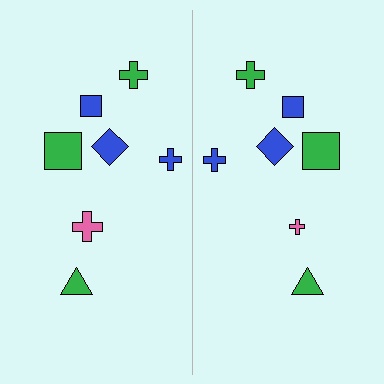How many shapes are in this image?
There are 14 shapes in this image.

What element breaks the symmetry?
The pink cross on the right side has a different size than its mirror counterpart.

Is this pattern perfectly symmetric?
No, the pattern is not perfectly symmetric. The pink cross on the right side has a different size than its mirror counterpart.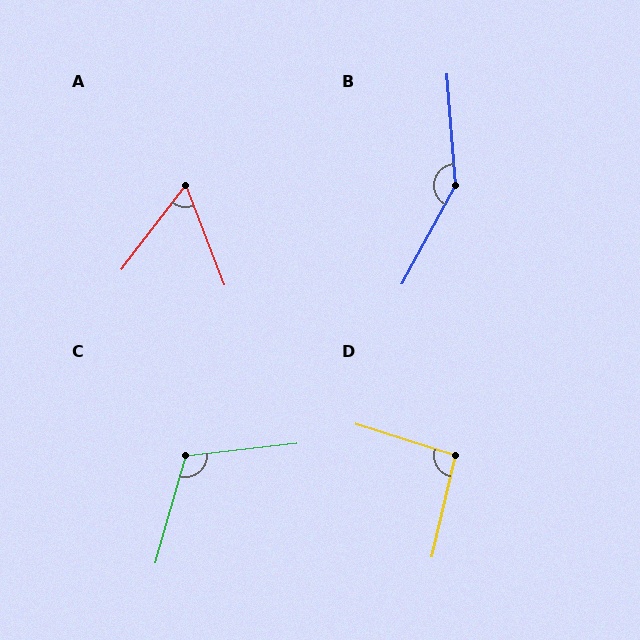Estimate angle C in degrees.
Approximately 112 degrees.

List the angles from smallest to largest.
A (58°), D (94°), C (112°), B (147°).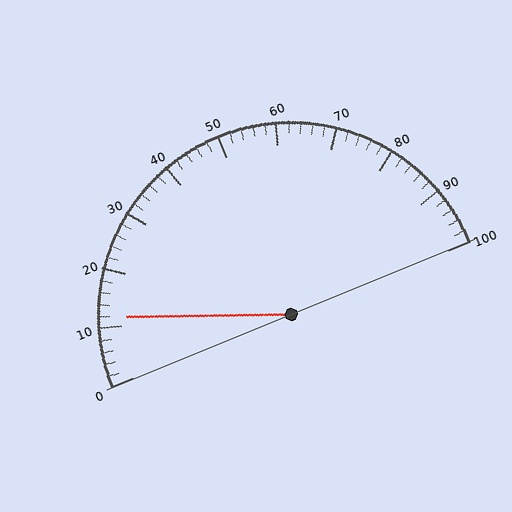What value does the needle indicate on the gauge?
The needle indicates approximately 12.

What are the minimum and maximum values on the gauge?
The gauge ranges from 0 to 100.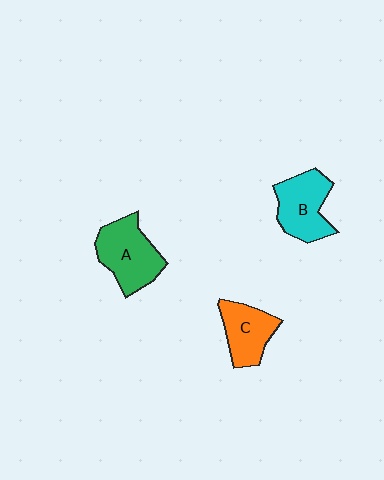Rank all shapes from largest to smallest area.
From largest to smallest: A (green), B (cyan), C (orange).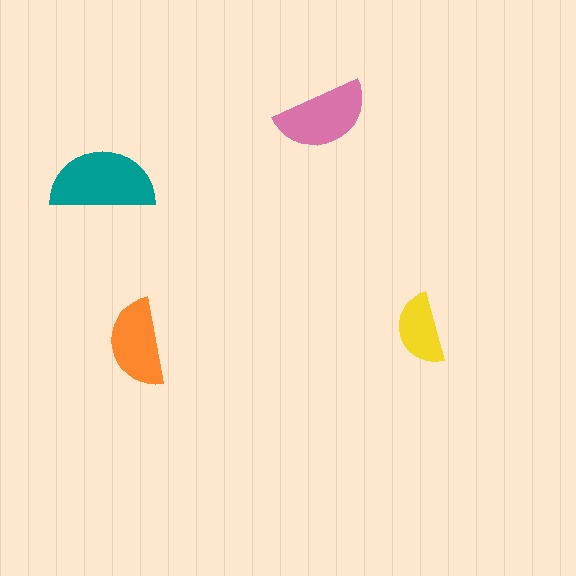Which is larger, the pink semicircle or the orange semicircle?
The pink one.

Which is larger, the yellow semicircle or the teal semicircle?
The teal one.